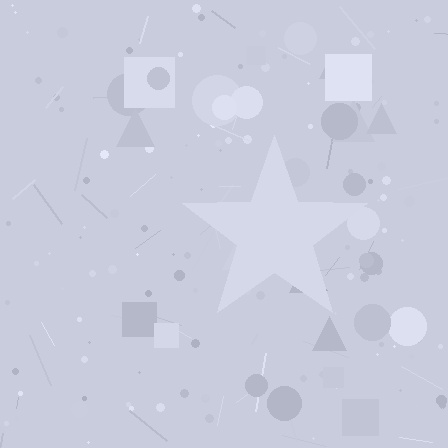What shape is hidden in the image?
A star is hidden in the image.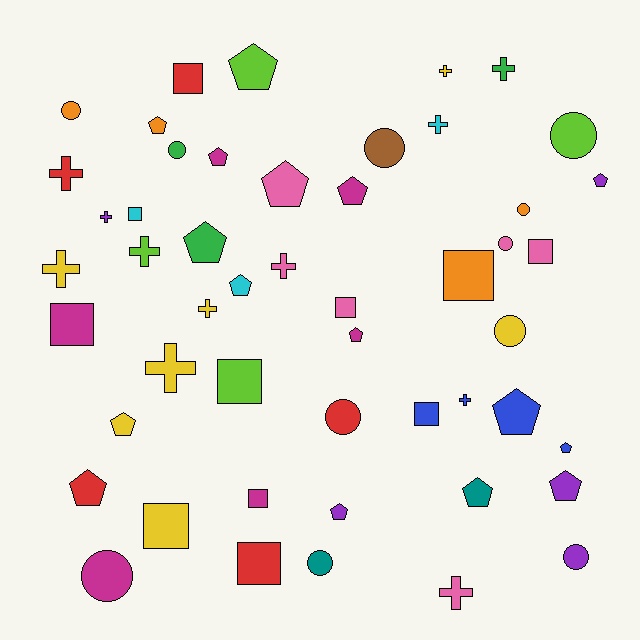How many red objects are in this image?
There are 5 red objects.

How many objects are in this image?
There are 50 objects.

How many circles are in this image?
There are 11 circles.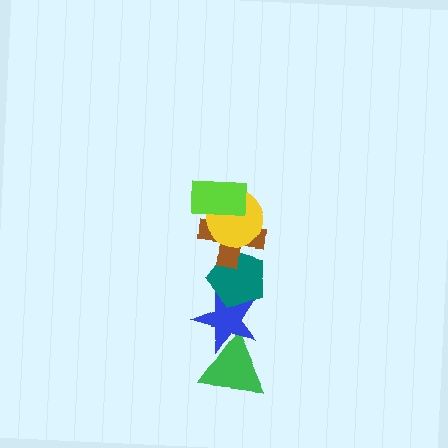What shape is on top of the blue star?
The teal pentagon is on top of the blue star.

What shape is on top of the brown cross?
The yellow circle is on top of the brown cross.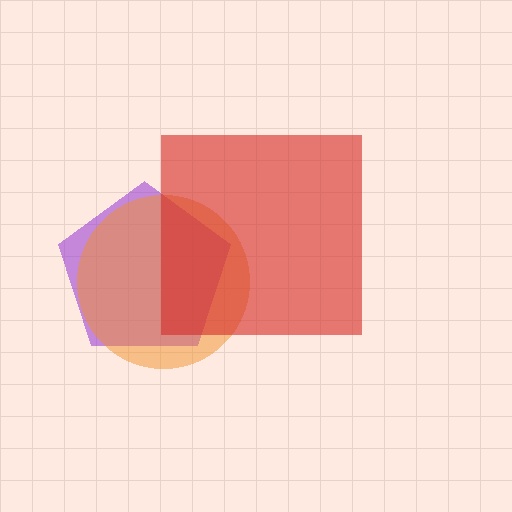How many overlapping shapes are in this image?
There are 3 overlapping shapes in the image.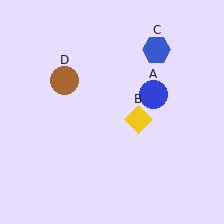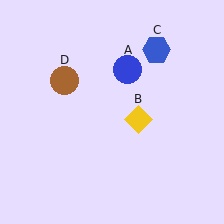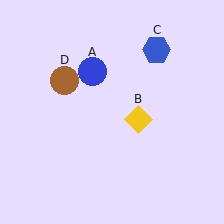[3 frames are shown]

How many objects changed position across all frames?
1 object changed position: blue circle (object A).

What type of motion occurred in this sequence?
The blue circle (object A) rotated counterclockwise around the center of the scene.